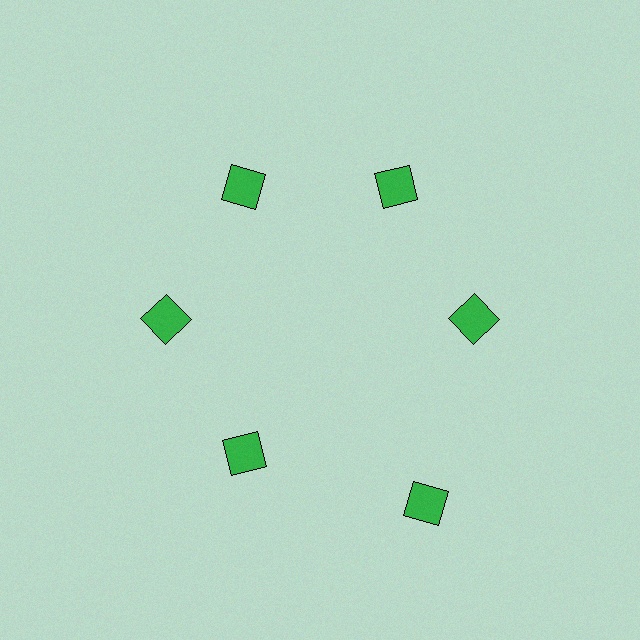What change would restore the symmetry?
The symmetry would be restored by moving it inward, back onto the ring so that all 6 squares sit at equal angles and equal distance from the center.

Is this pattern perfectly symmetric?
No. The 6 green squares are arranged in a ring, but one element near the 5 o'clock position is pushed outward from the center, breaking the 6-fold rotational symmetry.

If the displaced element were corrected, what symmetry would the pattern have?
It would have 6-fold rotational symmetry — the pattern would map onto itself every 60 degrees.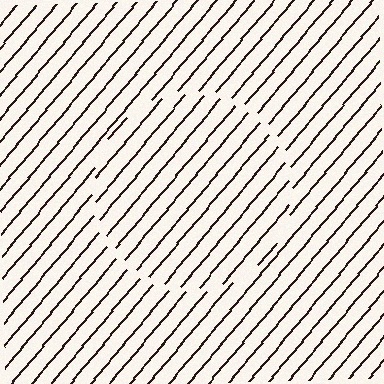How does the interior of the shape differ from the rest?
The interior of the shape contains the same grating, shifted by half a period — the contour is defined by the phase discontinuity where line-ends from the inner and outer gratings abut.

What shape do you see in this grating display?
An illusory circle. The interior of the shape contains the same grating, shifted by half a period — the contour is defined by the phase discontinuity where line-ends from the inner and outer gratings abut.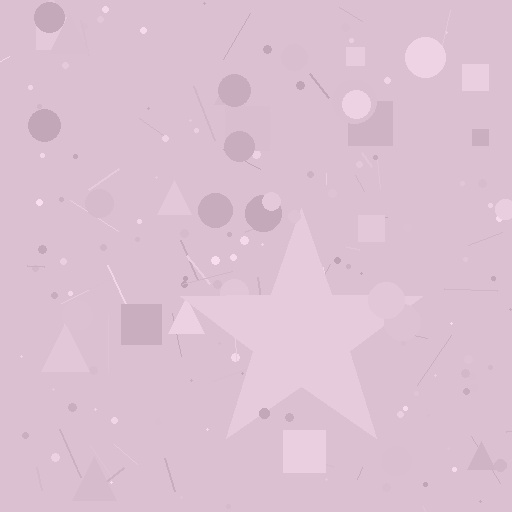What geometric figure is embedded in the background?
A star is embedded in the background.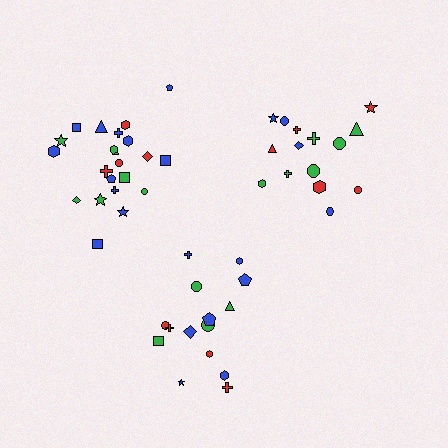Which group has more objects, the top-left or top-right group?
The top-left group.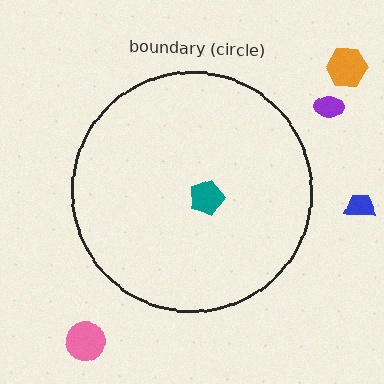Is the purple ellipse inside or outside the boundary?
Outside.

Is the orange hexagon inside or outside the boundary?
Outside.